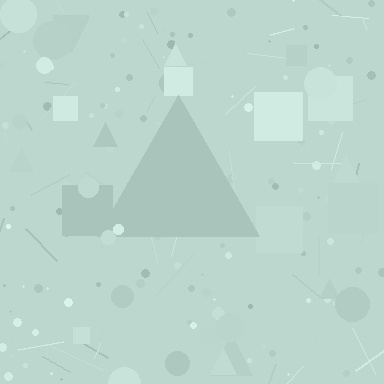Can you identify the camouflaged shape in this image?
The camouflaged shape is a triangle.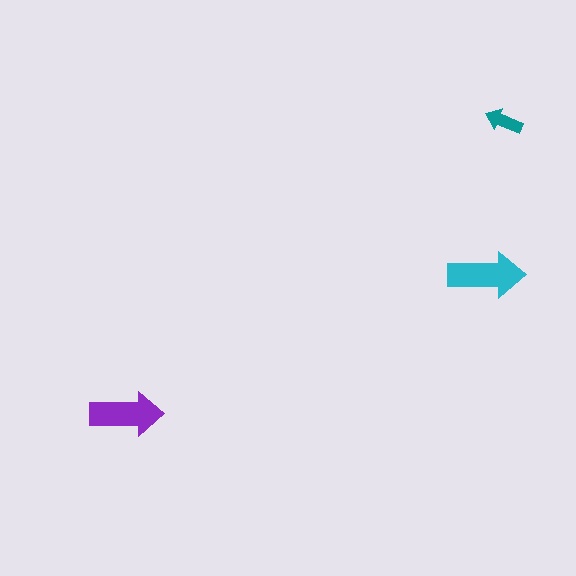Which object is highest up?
The teal arrow is topmost.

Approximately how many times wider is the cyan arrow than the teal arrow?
About 2 times wider.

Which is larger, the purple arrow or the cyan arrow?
The cyan one.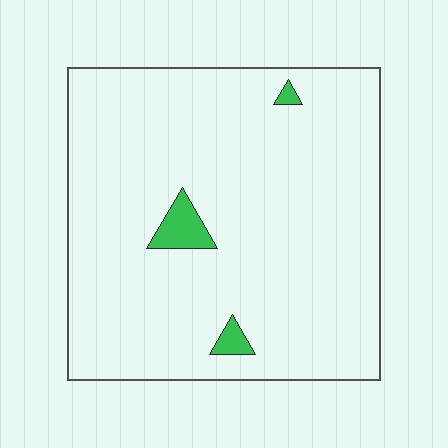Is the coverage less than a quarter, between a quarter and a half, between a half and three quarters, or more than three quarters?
Less than a quarter.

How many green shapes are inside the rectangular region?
3.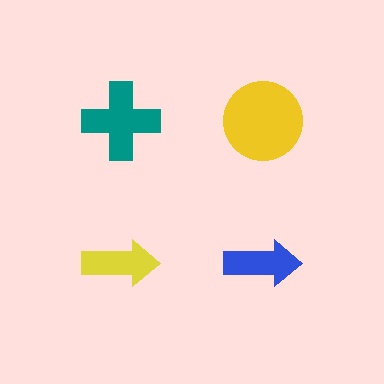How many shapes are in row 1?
2 shapes.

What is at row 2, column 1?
A yellow arrow.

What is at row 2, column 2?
A blue arrow.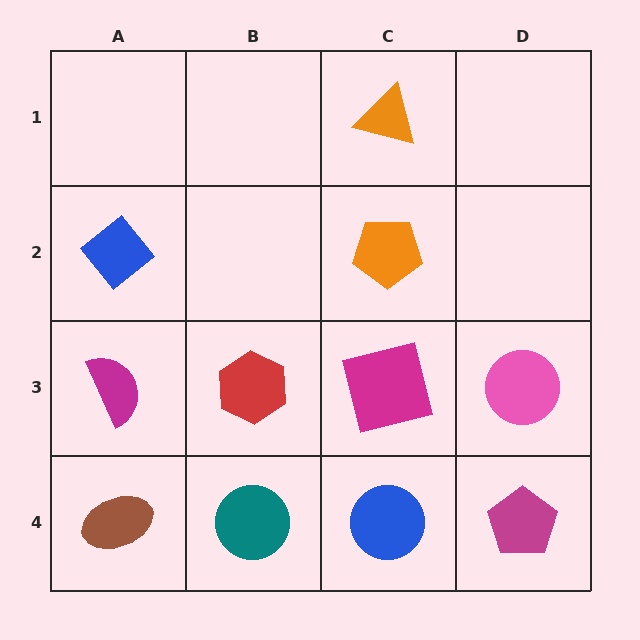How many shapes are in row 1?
1 shape.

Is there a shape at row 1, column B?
No, that cell is empty.